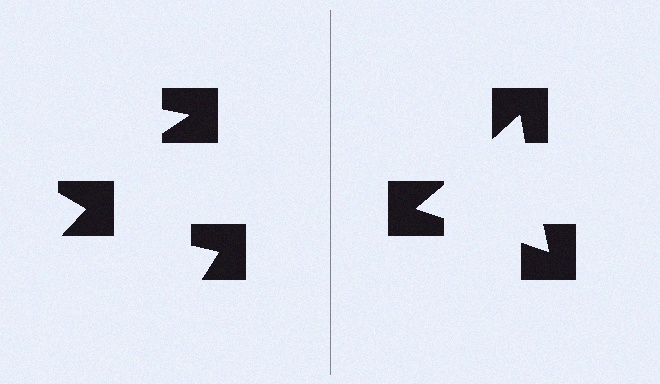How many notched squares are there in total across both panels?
6 — 3 on each side.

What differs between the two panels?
The notched squares are positioned identically on both sides; only the wedge orientations differ. On the right they align to a triangle; on the left they are misaligned.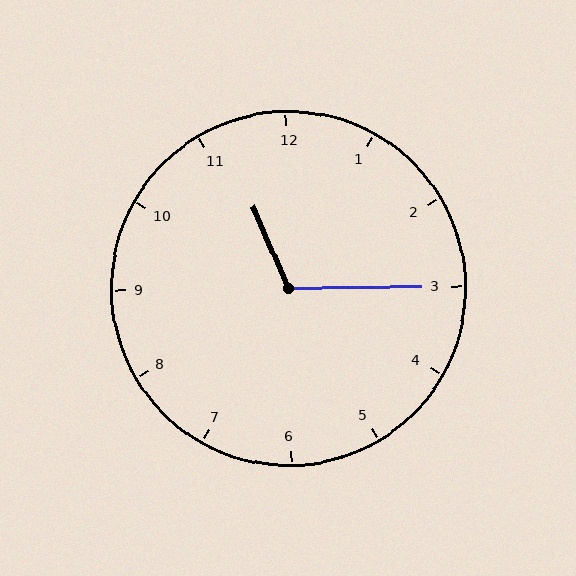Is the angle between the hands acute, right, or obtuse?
It is obtuse.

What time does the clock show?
11:15.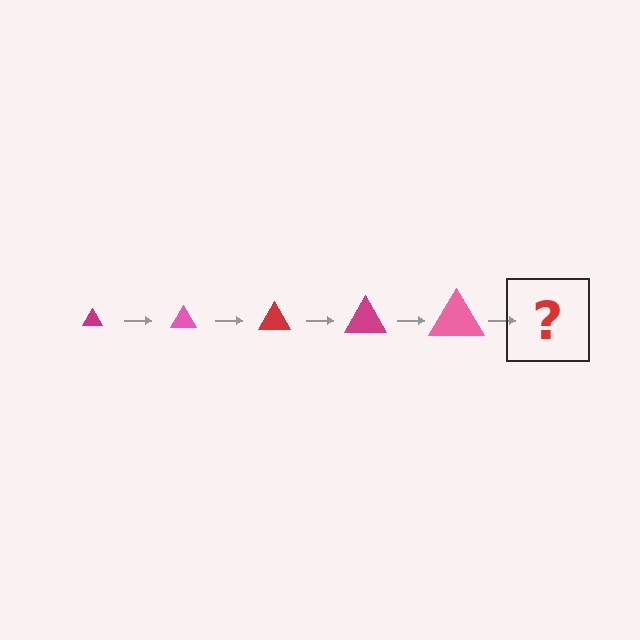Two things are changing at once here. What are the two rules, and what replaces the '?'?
The two rules are that the triangle grows larger each step and the color cycles through magenta, pink, and red. The '?' should be a red triangle, larger than the previous one.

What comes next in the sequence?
The next element should be a red triangle, larger than the previous one.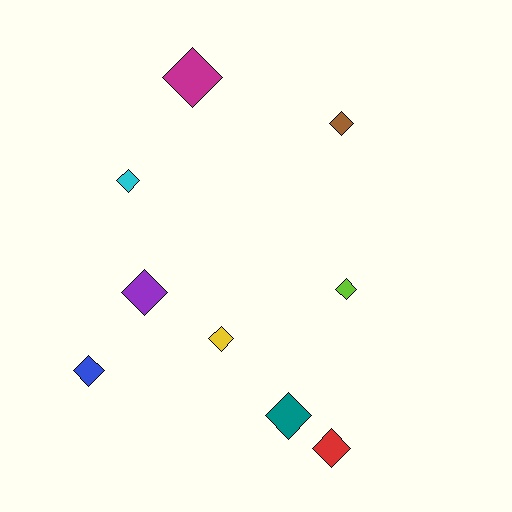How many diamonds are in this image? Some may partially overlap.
There are 9 diamonds.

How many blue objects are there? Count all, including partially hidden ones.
There is 1 blue object.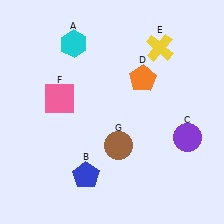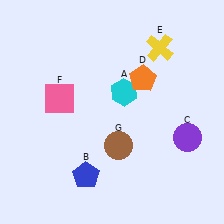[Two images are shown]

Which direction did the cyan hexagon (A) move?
The cyan hexagon (A) moved right.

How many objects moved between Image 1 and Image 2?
1 object moved between the two images.